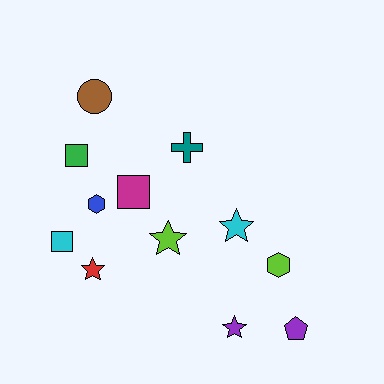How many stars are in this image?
There are 4 stars.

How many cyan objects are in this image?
There are 2 cyan objects.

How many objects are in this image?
There are 12 objects.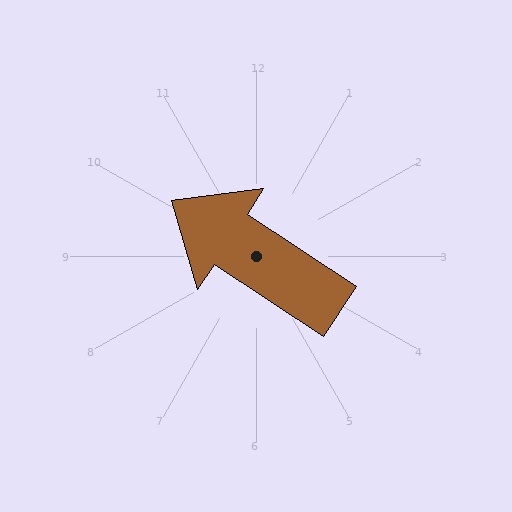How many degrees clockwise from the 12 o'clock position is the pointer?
Approximately 303 degrees.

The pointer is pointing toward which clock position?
Roughly 10 o'clock.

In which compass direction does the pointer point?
Northwest.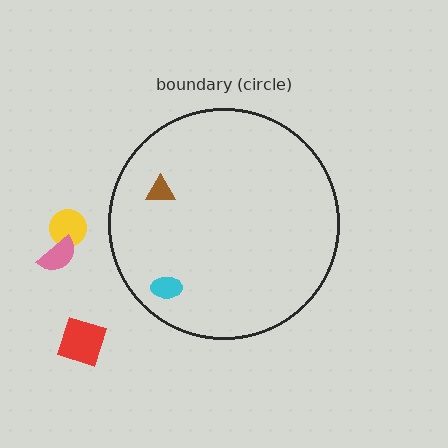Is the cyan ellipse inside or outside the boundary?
Inside.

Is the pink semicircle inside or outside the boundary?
Outside.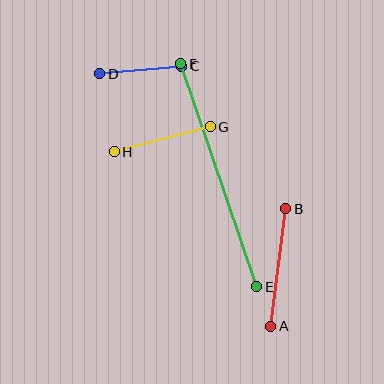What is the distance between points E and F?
The distance is approximately 236 pixels.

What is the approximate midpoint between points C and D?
The midpoint is at approximately (141, 70) pixels.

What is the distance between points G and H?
The distance is approximately 99 pixels.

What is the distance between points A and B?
The distance is approximately 119 pixels.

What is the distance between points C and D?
The distance is approximately 82 pixels.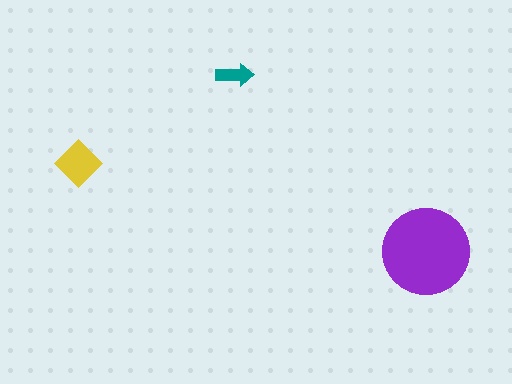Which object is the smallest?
The teal arrow.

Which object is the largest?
The purple circle.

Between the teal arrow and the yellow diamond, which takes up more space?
The yellow diamond.